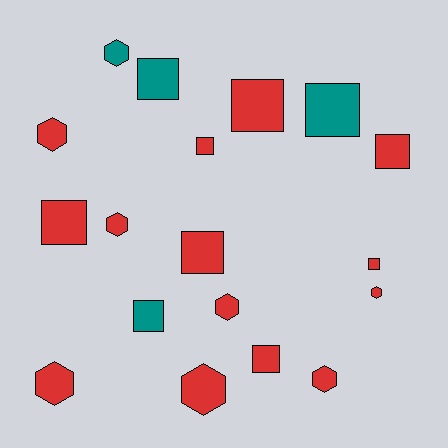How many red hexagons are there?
There are 7 red hexagons.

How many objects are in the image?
There are 18 objects.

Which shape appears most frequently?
Square, with 10 objects.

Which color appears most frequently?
Red, with 14 objects.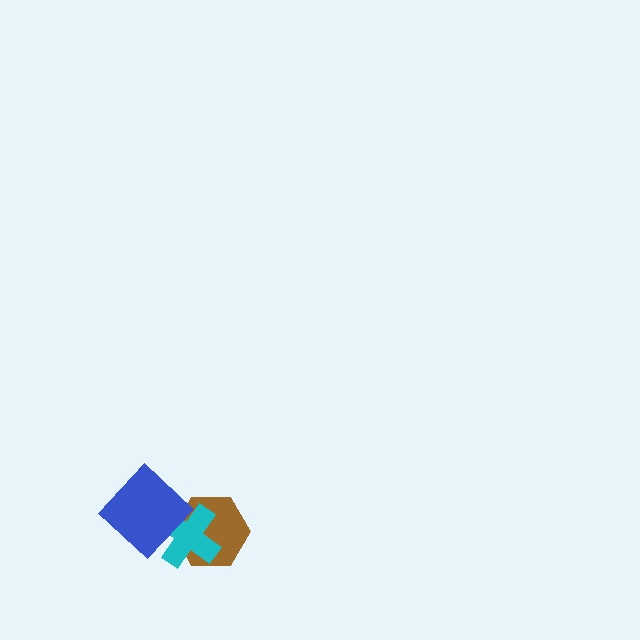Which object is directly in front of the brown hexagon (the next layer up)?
The cyan cross is directly in front of the brown hexagon.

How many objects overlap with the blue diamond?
2 objects overlap with the blue diamond.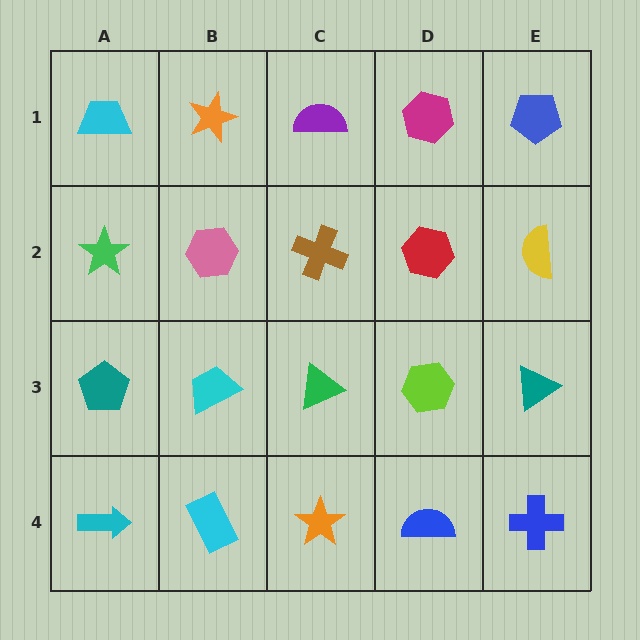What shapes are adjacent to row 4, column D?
A lime hexagon (row 3, column D), an orange star (row 4, column C), a blue cross (row 4, column E).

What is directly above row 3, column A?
A green star.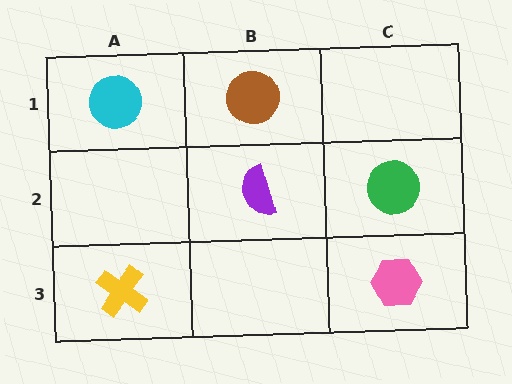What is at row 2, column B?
A purple semicircle.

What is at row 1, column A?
A cyan circle.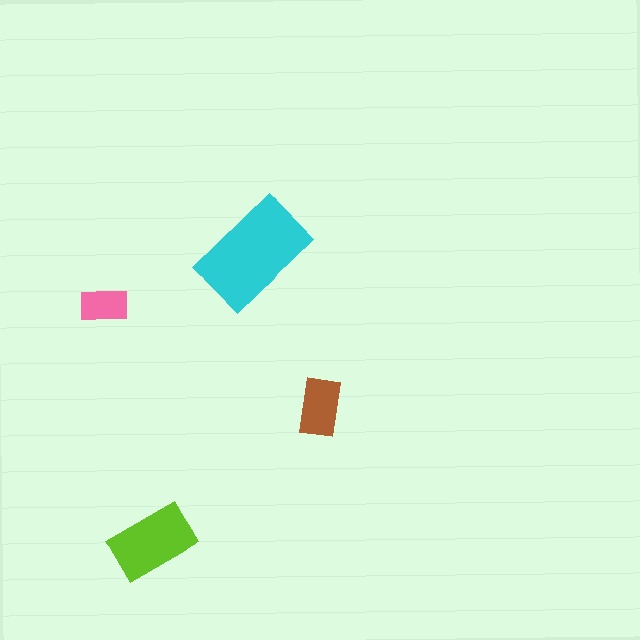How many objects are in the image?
There are 4 objects in the image.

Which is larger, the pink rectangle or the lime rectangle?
The lime one.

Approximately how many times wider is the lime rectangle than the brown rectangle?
About 1.5 times wider.